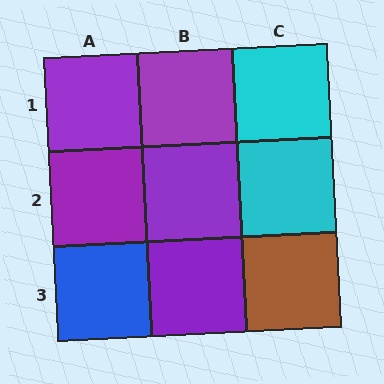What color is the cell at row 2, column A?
Purple.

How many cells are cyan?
2 cells are cyan.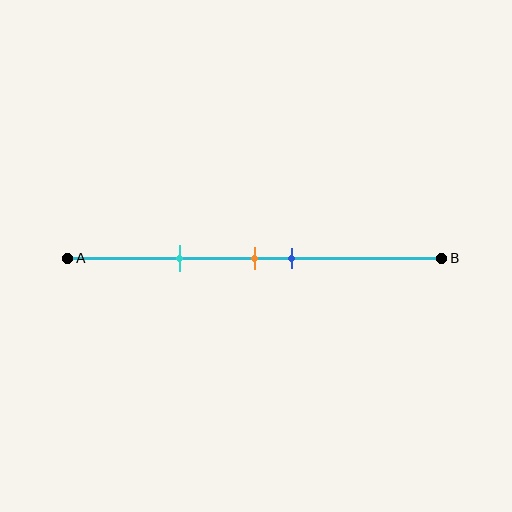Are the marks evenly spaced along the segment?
No, the marks are not evenly spaced.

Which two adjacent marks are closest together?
The orange and blue marks are the closest adjacent pair.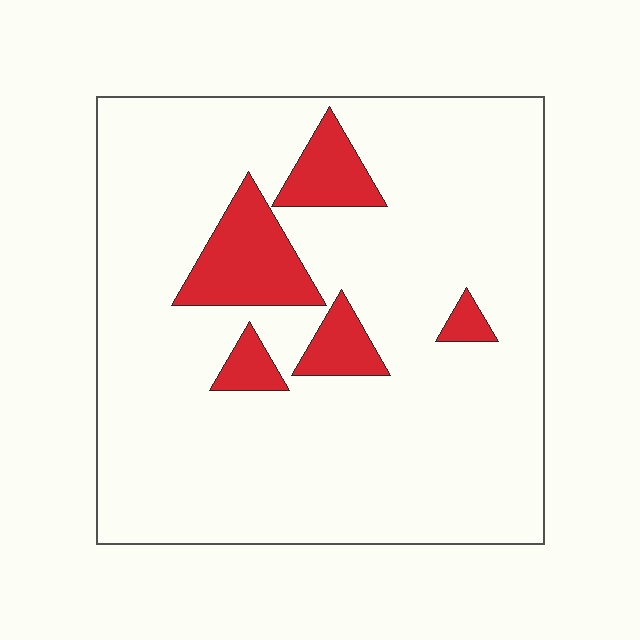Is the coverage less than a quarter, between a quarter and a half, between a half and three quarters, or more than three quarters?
Less than a quarter.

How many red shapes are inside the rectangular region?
5.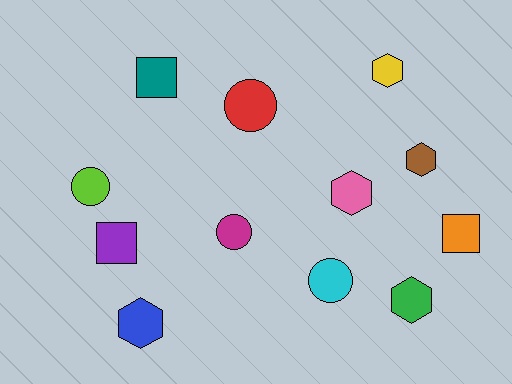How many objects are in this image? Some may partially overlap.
There are 12 objects.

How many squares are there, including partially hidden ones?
There are 3 squares.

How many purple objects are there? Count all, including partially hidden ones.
There is 1 purple object.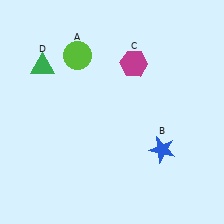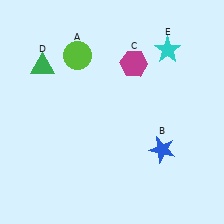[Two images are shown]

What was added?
A cyan star (E) was added in Image 2.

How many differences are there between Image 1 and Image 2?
There is 1 difference between the two images.